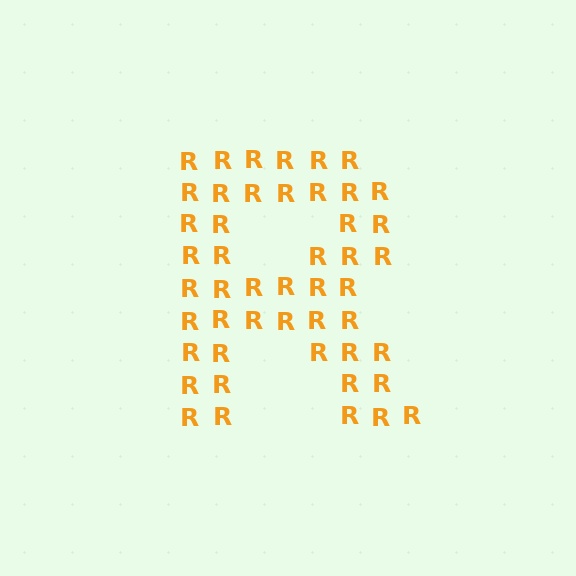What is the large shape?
The large shape is the letter R.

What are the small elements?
The small elements are letter R's.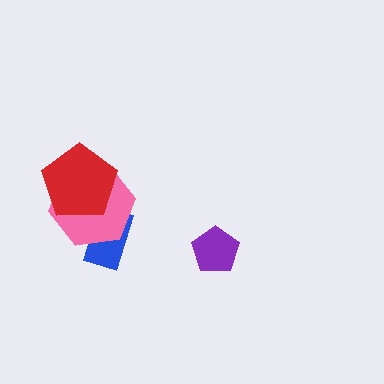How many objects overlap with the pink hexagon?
2 objects overlap with the pink hexagon.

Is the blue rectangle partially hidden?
Yes, it is partially covered by another shape.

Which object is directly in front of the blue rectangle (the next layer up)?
The pink hexagon is directly in front of the blue rectangle.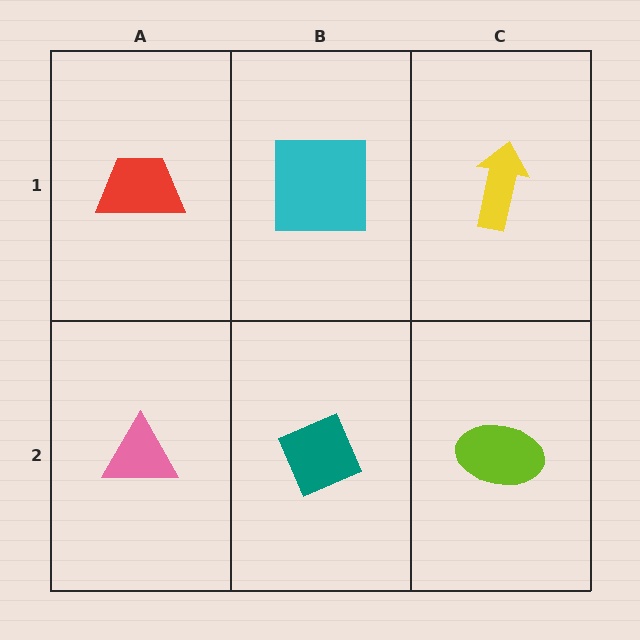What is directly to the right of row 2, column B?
A lime ellipse.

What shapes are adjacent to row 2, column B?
A cyan square (row 1, column B), a pink triangle (row 2, column A), a lime ellipse (row 2, column C).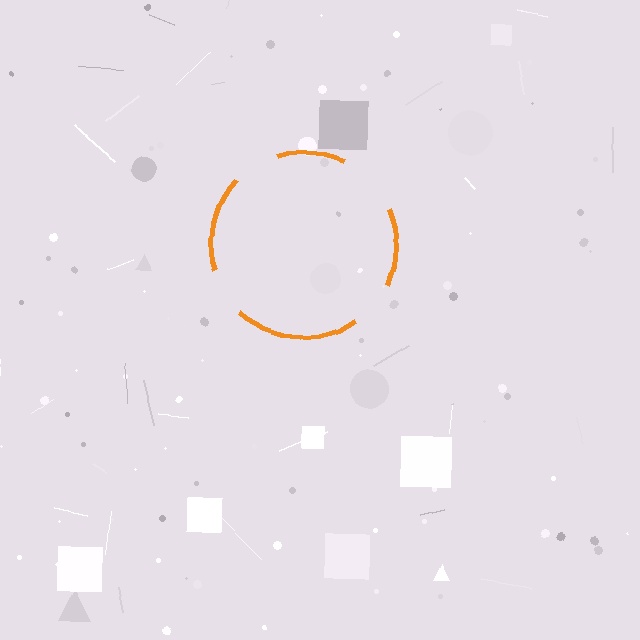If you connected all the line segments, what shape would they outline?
They would outline a circle.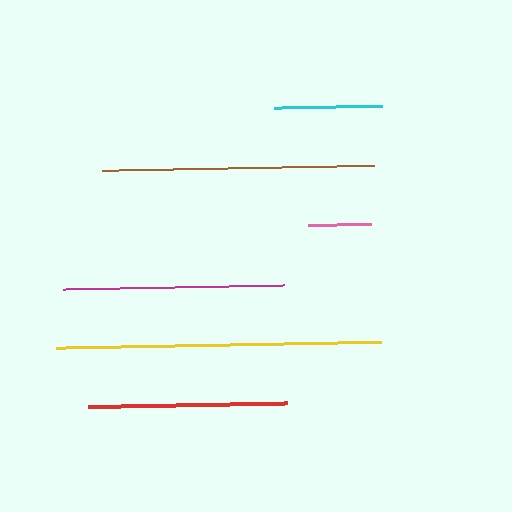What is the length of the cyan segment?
The cyan segment is approximately 108 pixels long.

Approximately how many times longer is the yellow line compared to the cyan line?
The yellow line is approximately 3.0 times the length of the cyan line.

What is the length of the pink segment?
The pink segment is approximately 63 pixels long.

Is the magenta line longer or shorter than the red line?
The magenta line is longer than the red line.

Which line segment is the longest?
The yellow line is the longest at approximately 326 pixels.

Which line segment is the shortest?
The pink line is the shortest at approximately 63 pixels.